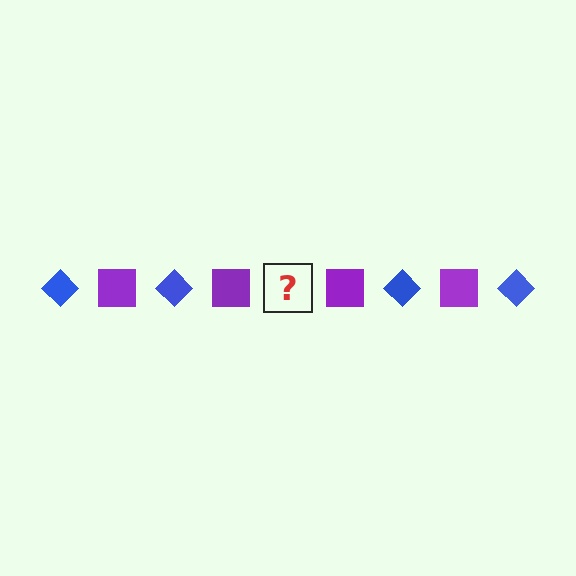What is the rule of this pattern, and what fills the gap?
The rule is that the pattern alternates between blue diamond and purple square. The gap should be filled with a blue diamond.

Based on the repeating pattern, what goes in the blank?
The blank should be a blue diamond.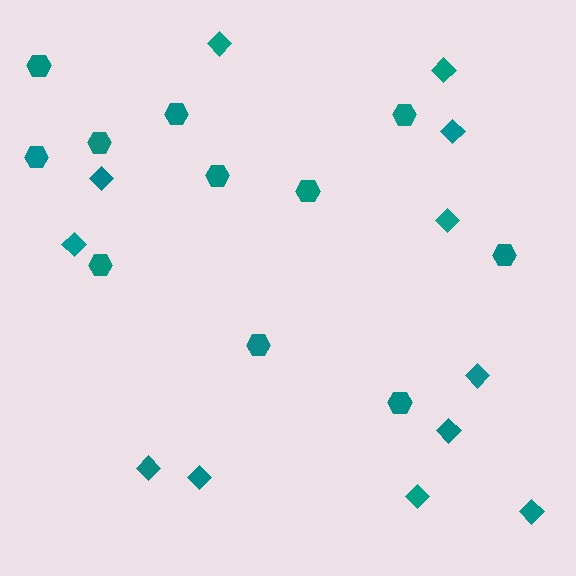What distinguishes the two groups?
There are 2 groups: one group of diamonds (12) and one group of hexagons (11).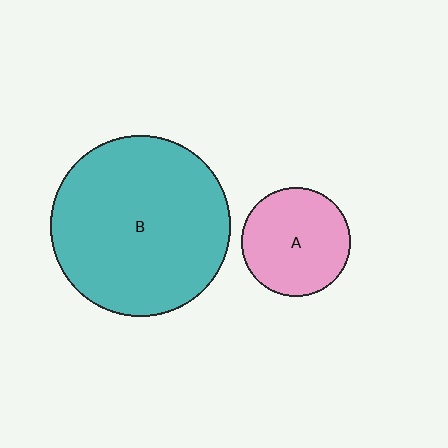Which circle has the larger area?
Circle B (teal).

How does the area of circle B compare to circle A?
Approximately 2.8 times.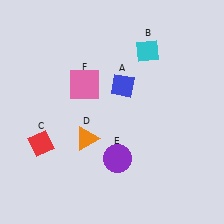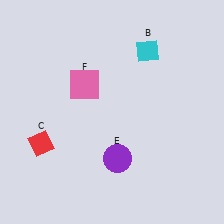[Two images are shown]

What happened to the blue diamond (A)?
The blue diamond (A) was removed in Image 2. It was in the top-right area of Image 1.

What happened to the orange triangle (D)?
The orange triangle (D) was removed in Image 2. It was in the bottom-left area of Image 1.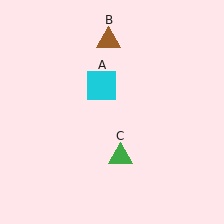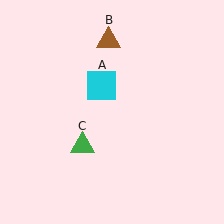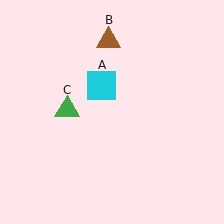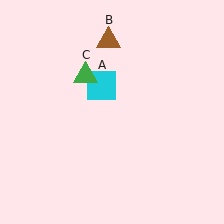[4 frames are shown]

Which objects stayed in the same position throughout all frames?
Cyan square (object A) and brown triangle (object B) remained stationary.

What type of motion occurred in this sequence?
The green triangle (object C) rotated clockwise around the center of the scene.